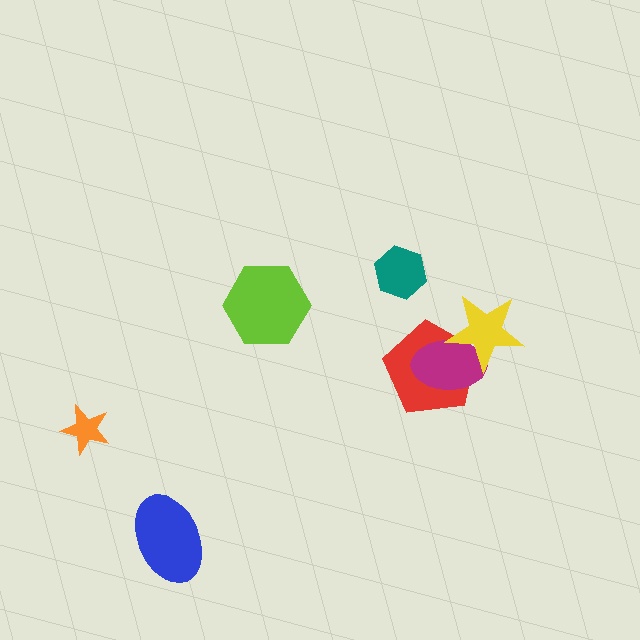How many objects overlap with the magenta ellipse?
2 objects overlap with the magenta ellipse.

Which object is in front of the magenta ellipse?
The yellow star is in front of the magenta ellipse.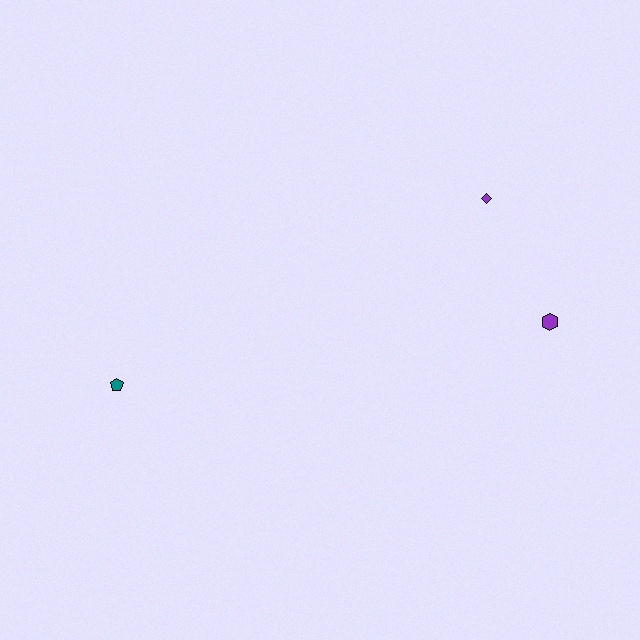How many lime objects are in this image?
There are no lime objects.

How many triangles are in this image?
There are no triangles.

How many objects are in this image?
There are 3 objects.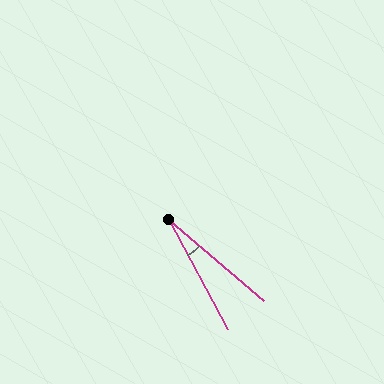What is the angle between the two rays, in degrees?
Approximately 22 degrees.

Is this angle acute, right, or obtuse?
It is acute.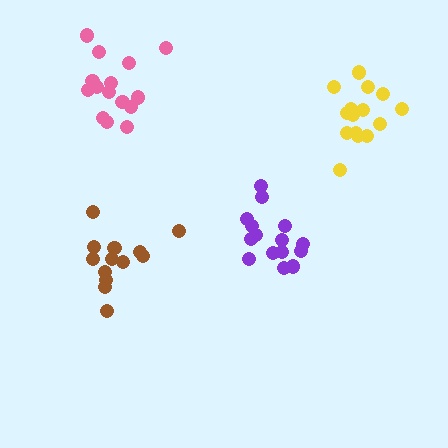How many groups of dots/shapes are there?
There are 4 groups.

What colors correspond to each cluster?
The clusters are colored: yellow, pink, purple, brown.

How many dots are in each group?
Group 1: 15 dots, Group 2: 15 dots, Group 3: 16 dots, Group 4: 13 dots (59 total).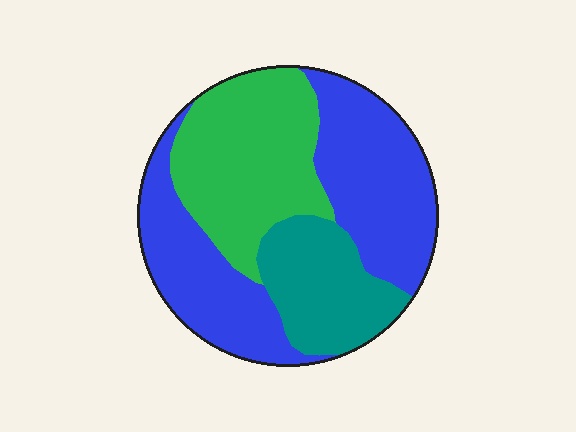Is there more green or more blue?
Blue.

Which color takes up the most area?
Blue, at roughly 50%.